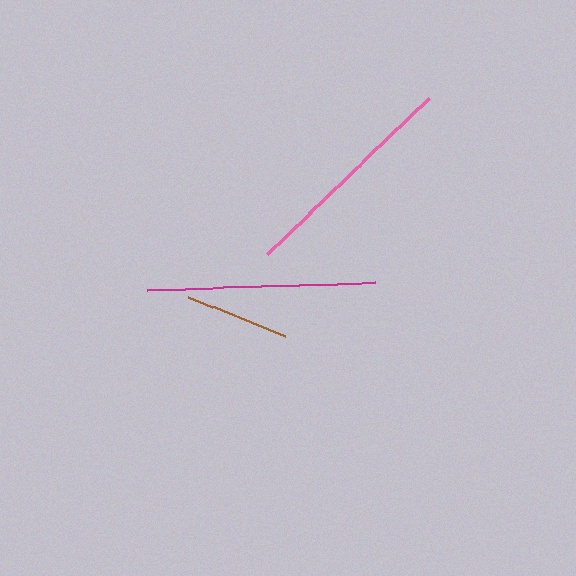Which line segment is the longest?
The magenta line is the longest at approximately 228 pixels.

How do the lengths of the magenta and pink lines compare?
The magenta and pink lines are approximately the same length.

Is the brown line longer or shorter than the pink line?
The pink line is longer than the brown line.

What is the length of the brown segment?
The brown segment is approximately 106 pixels long.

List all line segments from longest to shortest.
From longest to shortest: magenta, pink, brown.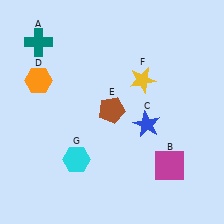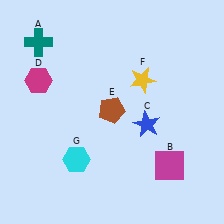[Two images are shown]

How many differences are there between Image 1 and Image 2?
There is 1 difference between the two images.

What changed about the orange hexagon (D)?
In Image 1, D is orange. In Image 2, it changed to magenta.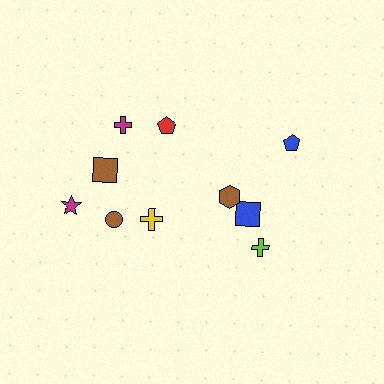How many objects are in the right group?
There are 4 objects.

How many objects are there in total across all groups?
There are 10 objects.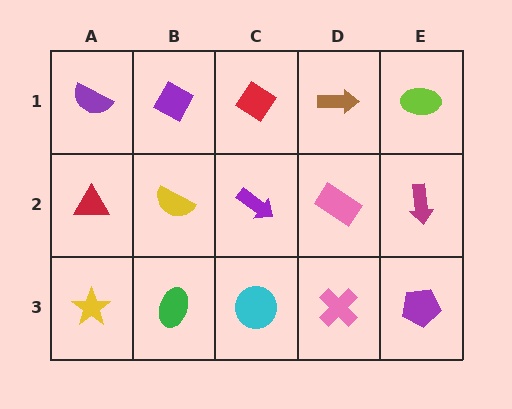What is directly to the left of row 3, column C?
A green ellipse.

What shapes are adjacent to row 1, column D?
A pink rectangle (row 2, column D), a red diamond (row 1, column C), a lime ellipse (row 1, column E).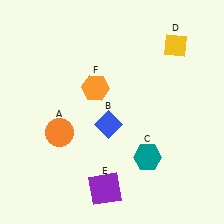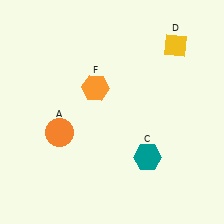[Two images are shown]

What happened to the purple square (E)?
The purple square (E) was removed in Image 2. It was in the bottom-left area of Image 1.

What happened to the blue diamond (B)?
The blue diamond (B) was removed in Image 2. It was in the bottom-left area of Image 1.